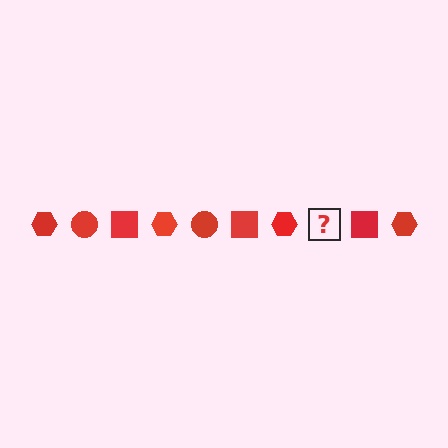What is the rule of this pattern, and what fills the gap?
The rule is that the pattern cycles through hexagon, circle, square shapes in red. The gap should be filled with a red circle.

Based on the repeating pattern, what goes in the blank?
The blank should be a red circle.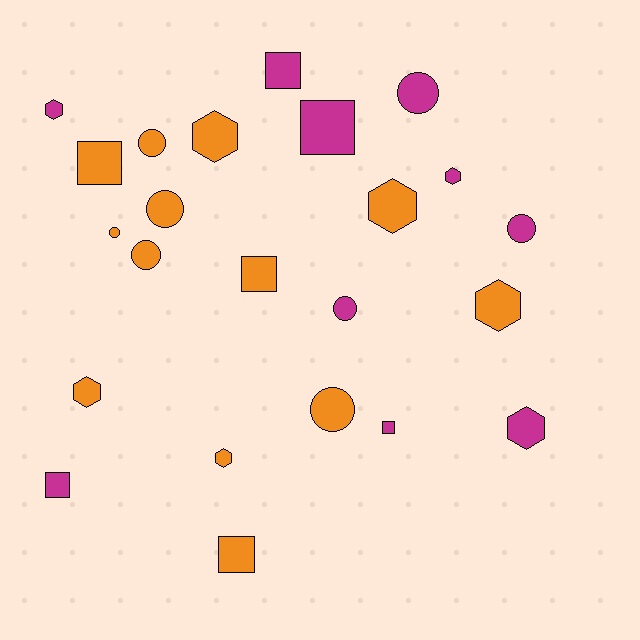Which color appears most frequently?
Orange, with 13 objects.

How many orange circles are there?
There are 5 orange circles.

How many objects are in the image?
There are 23 objects.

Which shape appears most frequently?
Hexagon, with 8 objects.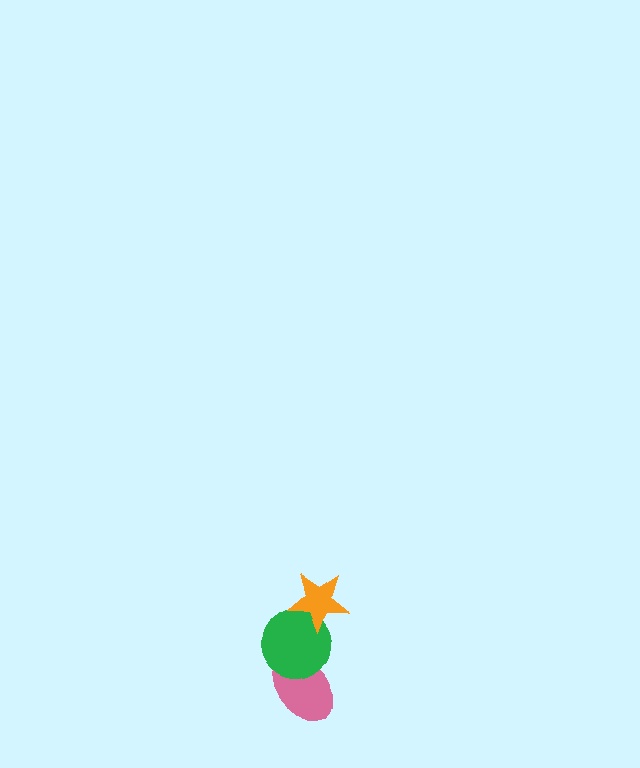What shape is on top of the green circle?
The orange star is on top of the green circle.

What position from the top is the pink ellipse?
The pink ellipse is 3rd from the top.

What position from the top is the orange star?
The orange star is 1st from the top.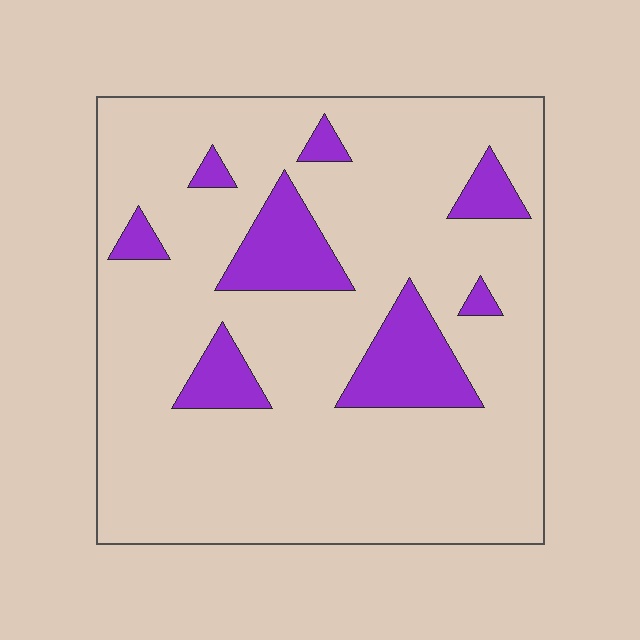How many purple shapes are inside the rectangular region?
8.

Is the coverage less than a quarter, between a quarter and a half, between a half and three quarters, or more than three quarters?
Less than a quarter.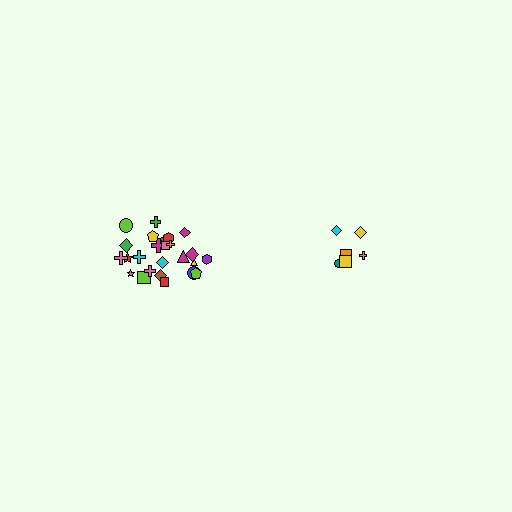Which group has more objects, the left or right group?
The left group.